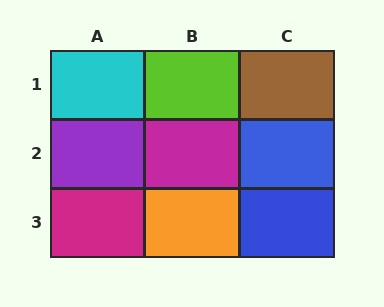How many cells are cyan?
1 cell is cyan.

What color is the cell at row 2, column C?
Blue.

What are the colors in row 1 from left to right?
Cyan, lime, brown.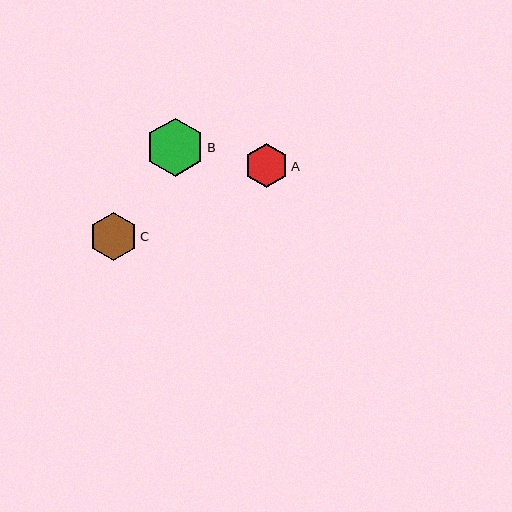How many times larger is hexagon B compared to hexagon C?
Hexagon B is approximately 1.2 times the size of hexagon C.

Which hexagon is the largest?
Hexagon B is the largest with a size of approximately 58 pixels.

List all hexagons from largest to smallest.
From largest to smallest: B, C, A.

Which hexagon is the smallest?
Hexagon A is the smallest with a size of approximately 43 pixels.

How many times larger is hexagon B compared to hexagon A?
Hexagon B is approximately 1.3 times the size of hexagon A.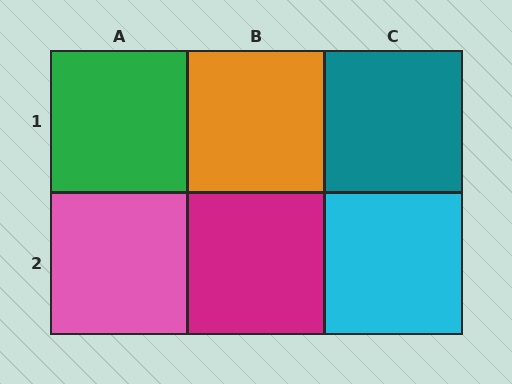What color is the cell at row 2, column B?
Magenta.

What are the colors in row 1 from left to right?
Green, orange, teal.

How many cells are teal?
1 cell is teal.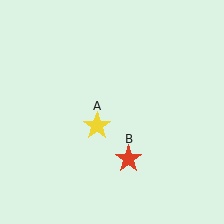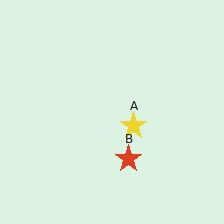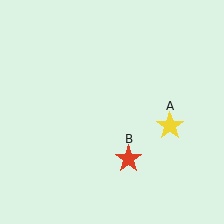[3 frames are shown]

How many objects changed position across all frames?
1 object changed position: yellow star (object A).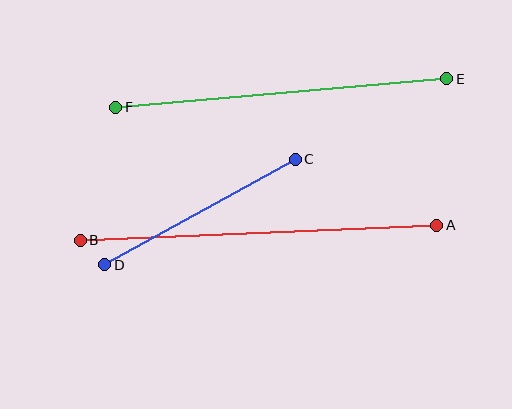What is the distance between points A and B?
The distance is approximately 357 pixels.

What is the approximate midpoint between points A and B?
The midpoint is at approximately (259, 233) pixels.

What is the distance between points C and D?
The distance is approximately 218 pixels.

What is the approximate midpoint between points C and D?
The midpoint is at approximately (200, 212) pixels.